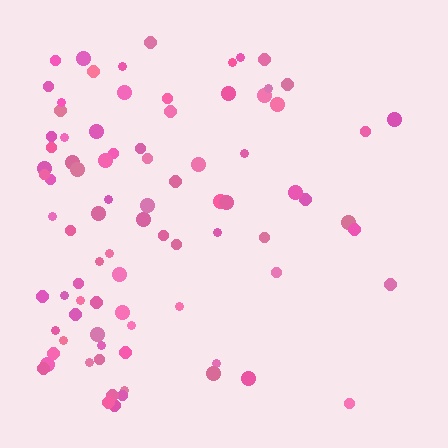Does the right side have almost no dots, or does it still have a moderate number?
Still a moderate number, just noticeably fewer than the left.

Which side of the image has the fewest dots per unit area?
The right.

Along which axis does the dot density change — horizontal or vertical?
Horizontal.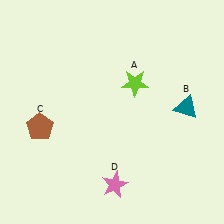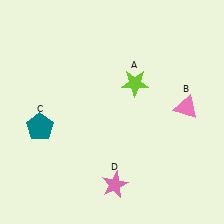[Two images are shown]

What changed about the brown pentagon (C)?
In Image 1, C is brown. In Image 2, it changed to teal.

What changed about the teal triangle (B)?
In Image 1, B is teal. In Image 2, it changed to pink.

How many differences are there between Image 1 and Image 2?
There are 2 differences between the two images.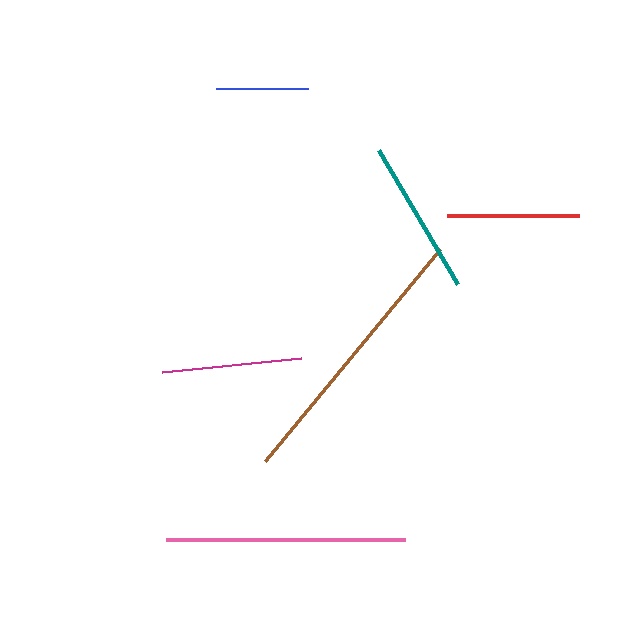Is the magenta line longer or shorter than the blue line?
The magenta line is longer than the blue line.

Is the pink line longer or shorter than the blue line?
The pink line is longer than the blue line.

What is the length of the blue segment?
The blue segment is approximately 92 pixels long.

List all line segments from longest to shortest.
From longest to shortest: brown, pink, teal, magenta, red, blue.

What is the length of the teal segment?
The teal segment is approximately 156 pixels long.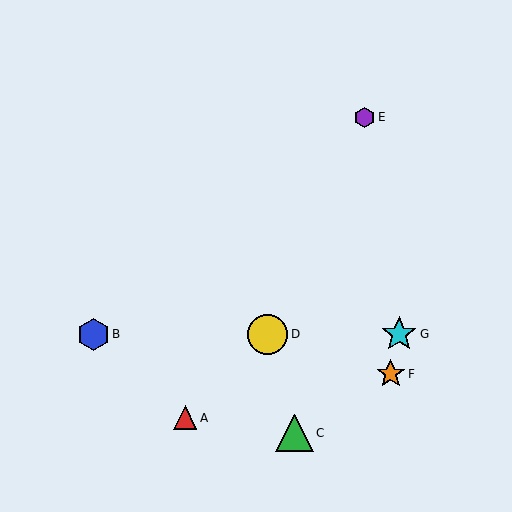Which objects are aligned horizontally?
Objects B, D, G are aligned horizontally.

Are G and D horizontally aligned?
Yes, both are at y≈334.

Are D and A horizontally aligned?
No, D is at y≈334 and A is at y≈418.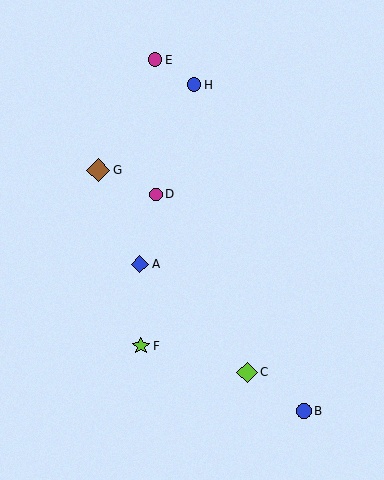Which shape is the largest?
The brown diamond (labeled G) is the largest.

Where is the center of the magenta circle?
The center of the magenta circle is at (155, 60).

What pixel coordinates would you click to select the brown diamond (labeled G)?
Click at (98, 170) to select the brown diamond G.